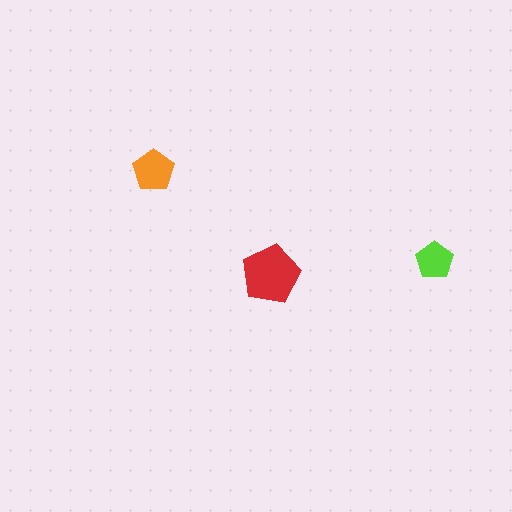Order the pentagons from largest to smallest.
the red one, the orange one, the lime one.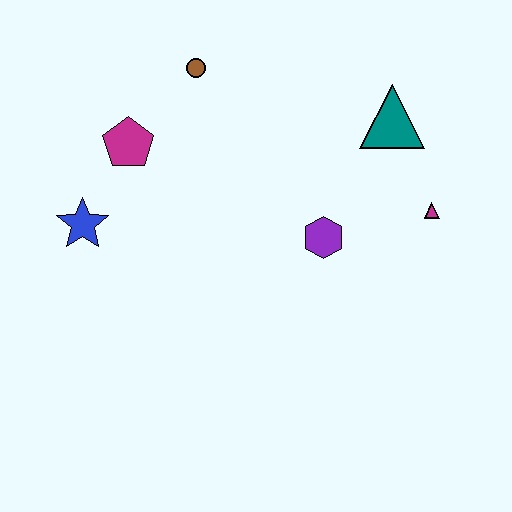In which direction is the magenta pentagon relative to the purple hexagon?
The magenta pentagon is to the left of the purple hexagon.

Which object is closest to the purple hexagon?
The magenta triangle is closest to the purple hexagon.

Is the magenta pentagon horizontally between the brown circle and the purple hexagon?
No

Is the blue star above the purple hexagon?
Yes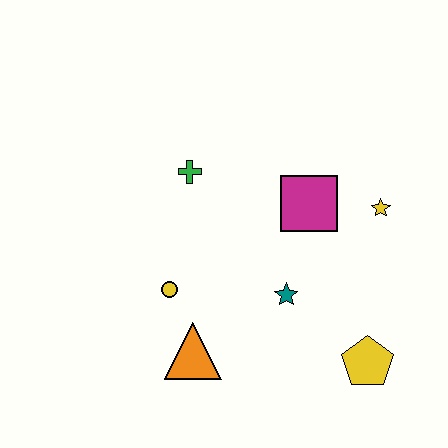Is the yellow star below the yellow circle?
No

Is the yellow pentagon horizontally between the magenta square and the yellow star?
Yes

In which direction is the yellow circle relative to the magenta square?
The yellow circle is to the left of the magenta square.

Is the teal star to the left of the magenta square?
Yes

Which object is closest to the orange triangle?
The yellow circle is closest to the orange triangle.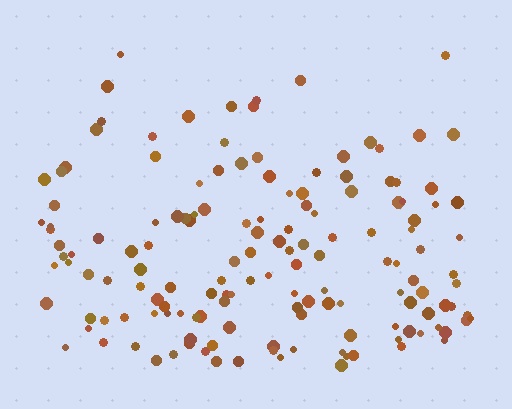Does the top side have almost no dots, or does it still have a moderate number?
Still a moderate number, just noticeably fewer than the bottom.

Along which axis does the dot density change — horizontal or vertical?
Vertical.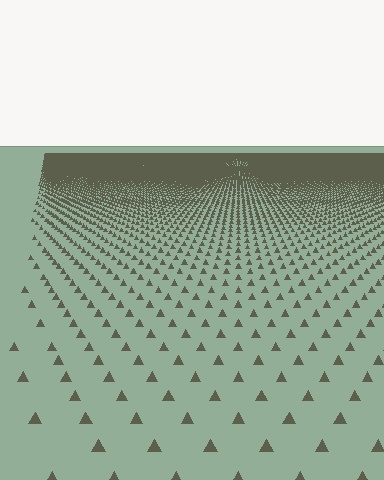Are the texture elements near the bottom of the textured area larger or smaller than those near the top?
Larger. Near the bottom, elements are closer to the viewer and appear at a bigger on-screen size.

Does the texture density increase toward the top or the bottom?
Density increases toward the top.